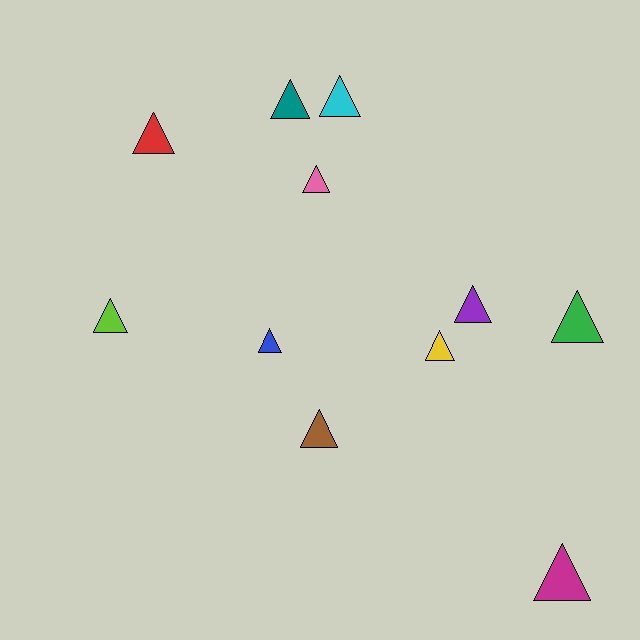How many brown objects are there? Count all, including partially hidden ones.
There is 1 brown object.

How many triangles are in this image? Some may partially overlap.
There are 11 triangles.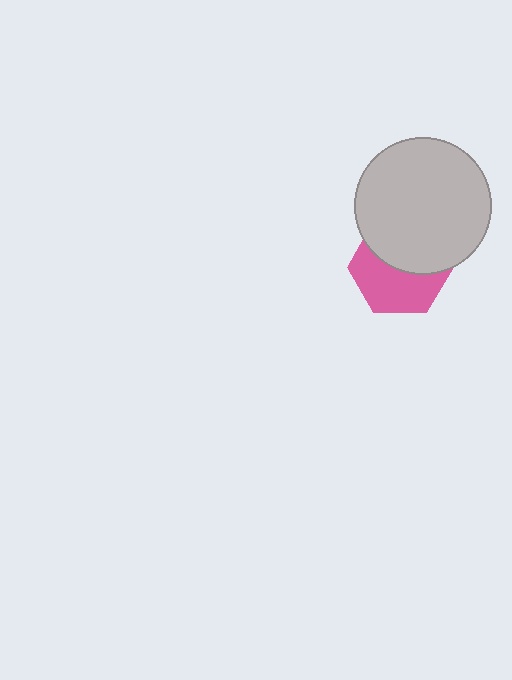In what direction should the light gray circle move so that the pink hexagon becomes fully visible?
The light gray circle should move up. That is the shortest direction to clear the overlap and leave the pink hexagon fully visible.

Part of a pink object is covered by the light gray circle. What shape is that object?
It is a hexagon.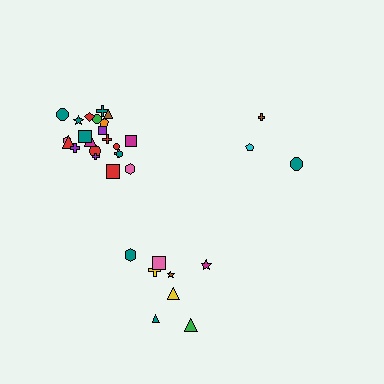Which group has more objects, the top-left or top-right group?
The top-left group.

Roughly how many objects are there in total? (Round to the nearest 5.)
Roughly 35 objects in total.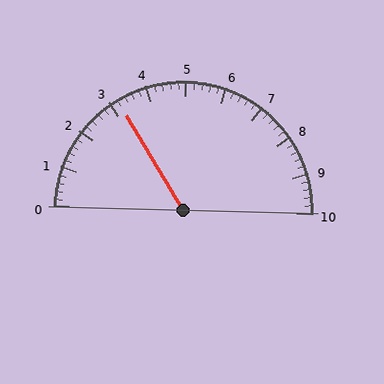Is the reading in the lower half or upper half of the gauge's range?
The reading is in the lower half of the range (0 to 10).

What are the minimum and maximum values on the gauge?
The gauge ranges from 0 to 10.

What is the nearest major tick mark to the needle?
The nearest major tick mark is 3.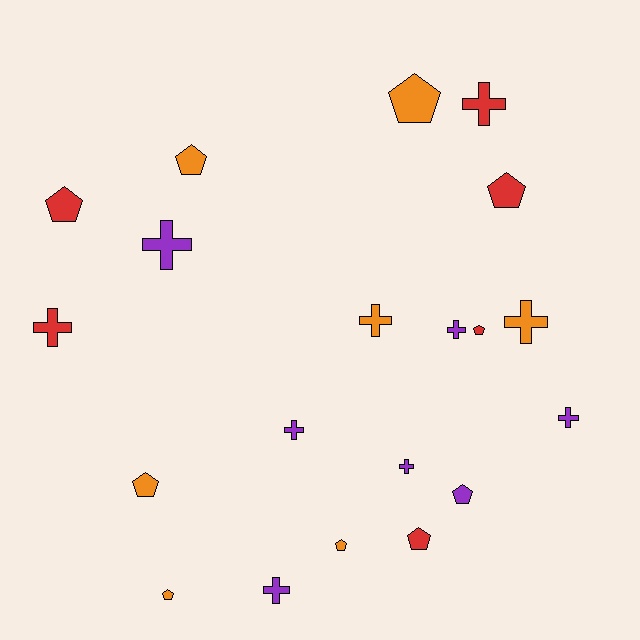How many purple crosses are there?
There are 6 purple crosses.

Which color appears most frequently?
Orange, with 7 objects.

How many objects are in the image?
There are 20 objects.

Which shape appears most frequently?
Cross, with 10 objects.